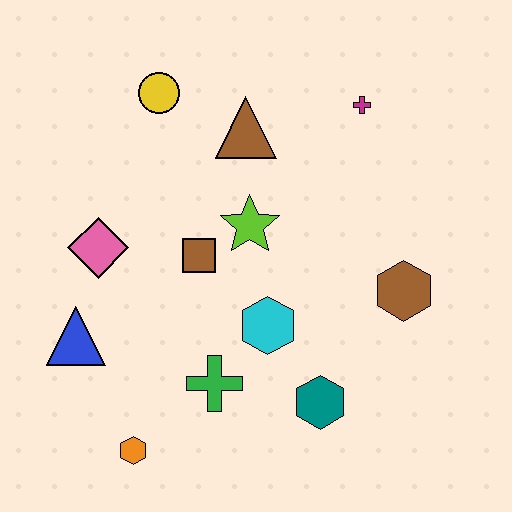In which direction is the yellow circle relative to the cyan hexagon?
The yellow circle is above the cyan hexagon.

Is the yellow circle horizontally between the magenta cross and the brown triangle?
No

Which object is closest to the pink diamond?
The blue triangle is closest to the pink diamond.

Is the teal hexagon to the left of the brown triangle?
No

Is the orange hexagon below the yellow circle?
Yes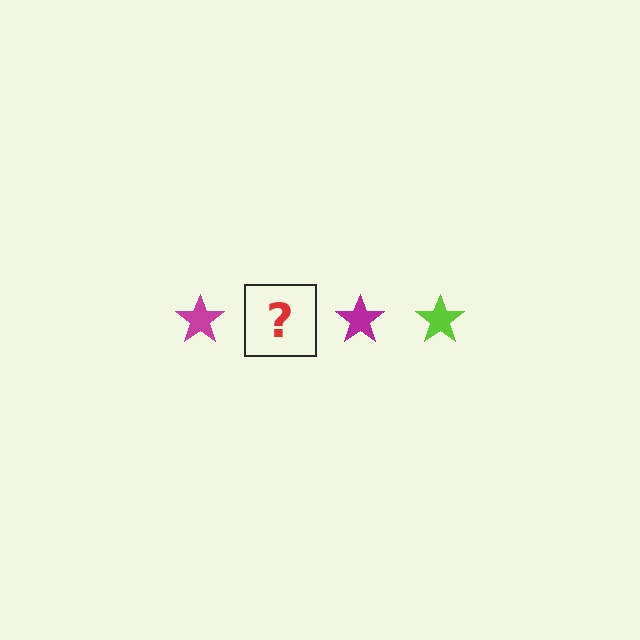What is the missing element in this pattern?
The missing element is a lime star.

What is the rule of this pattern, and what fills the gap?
The rule is that the pattern cycles through magenta, lime stars. The gap should be filled with a lime star.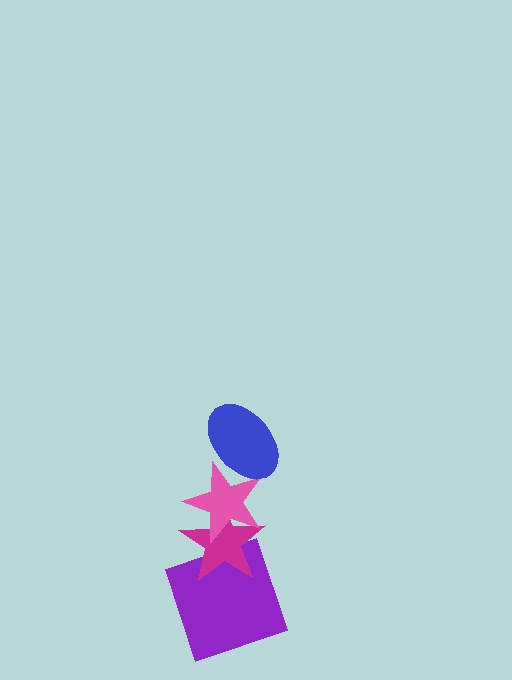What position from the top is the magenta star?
The magenta star is 3rd from the top.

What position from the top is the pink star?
The pink star is 2nd from the top.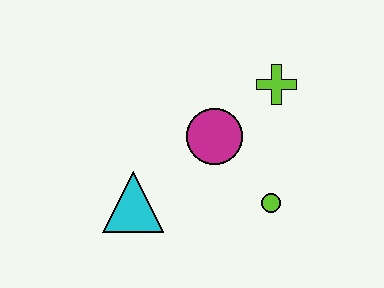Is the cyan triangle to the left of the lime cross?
Yes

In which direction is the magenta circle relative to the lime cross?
The magenta circle is to the left of the lime cross.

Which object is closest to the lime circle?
The magenta circle is closest to the lime circle.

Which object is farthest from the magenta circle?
The cyan triangle is farthest from the magenta circle.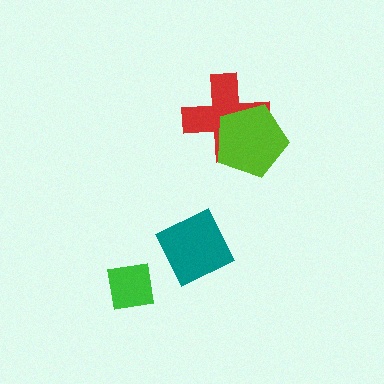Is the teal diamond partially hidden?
No, no other shape covers it.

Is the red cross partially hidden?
Yes, it is partially covered by another shape.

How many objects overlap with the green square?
0 objects overlap with the green square.